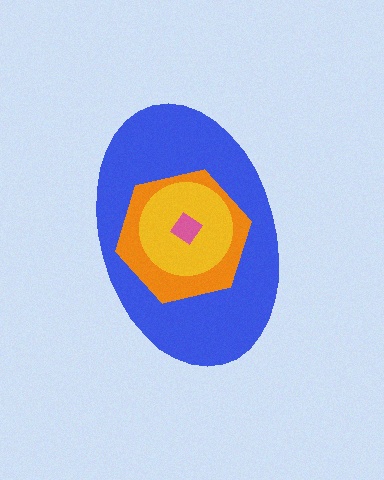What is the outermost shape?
The blue ellipse.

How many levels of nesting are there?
4.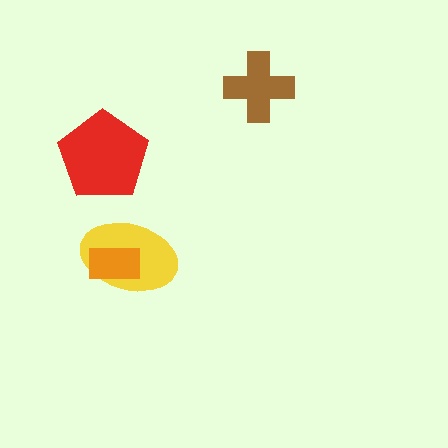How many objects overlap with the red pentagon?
0 objects overlap with the red pentagon.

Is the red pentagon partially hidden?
No, no other shape covers it.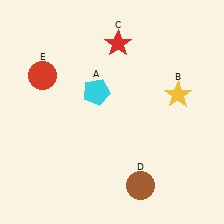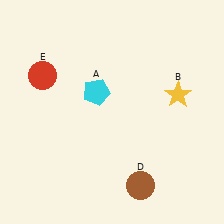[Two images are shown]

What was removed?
The red star (C) was removed in Image 2.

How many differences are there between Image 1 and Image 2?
There is 1 difference between the two images.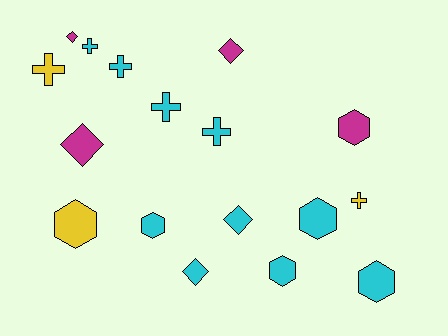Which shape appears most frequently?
Hexagon, with 6 objects.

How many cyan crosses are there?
There are 4 cyan crosses.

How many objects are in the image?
There are 17 objects.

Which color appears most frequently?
Cyan, with 10 objects.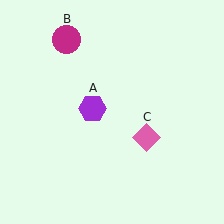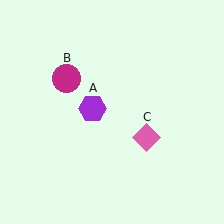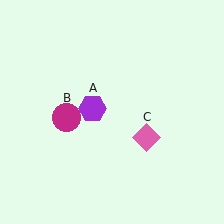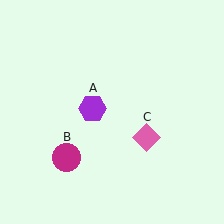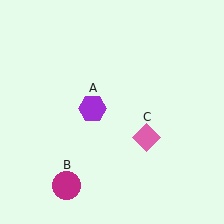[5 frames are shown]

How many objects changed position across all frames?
1 object changed position: magenta circle (object B).